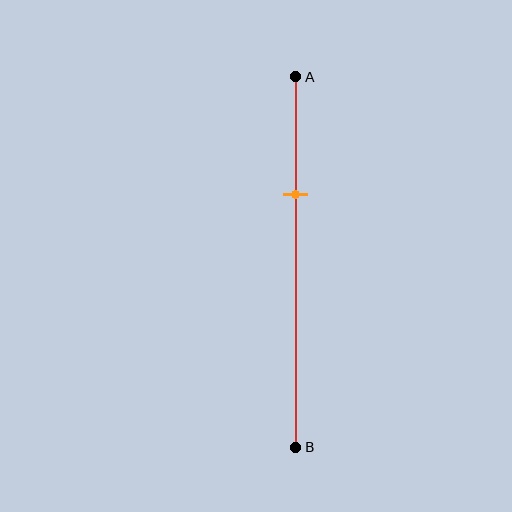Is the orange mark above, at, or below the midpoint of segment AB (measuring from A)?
The orange mark is above the midpoint of segment AB.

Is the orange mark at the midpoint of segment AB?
No, the mark is at about 30% from A, not at the 50% midpoint.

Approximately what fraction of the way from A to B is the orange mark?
The orange mark is approximately 30% of the way from A to B.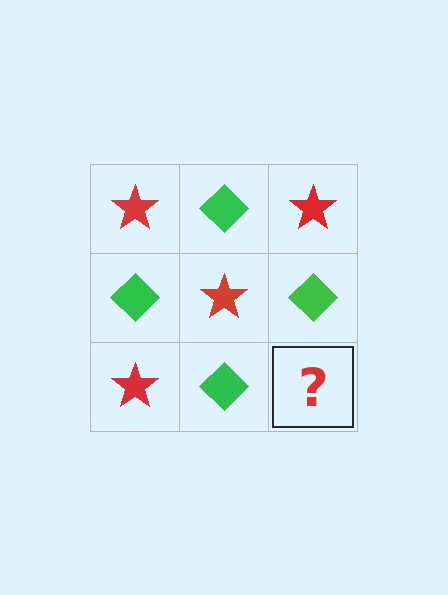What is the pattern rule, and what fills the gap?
The rule is that it alternates red star and green diamond in a checkerboard pattern. The gap should be filled with a red star.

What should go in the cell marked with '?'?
The missing cell should contain a red star.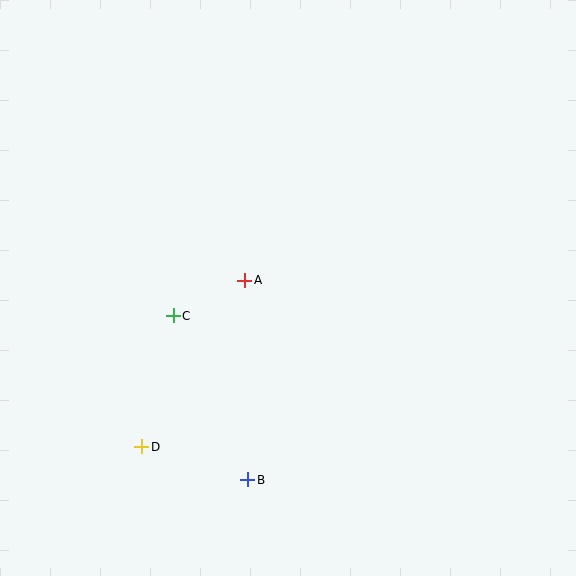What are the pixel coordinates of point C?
Point C is at (173, 316).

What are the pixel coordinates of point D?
Point D is at (142, 447).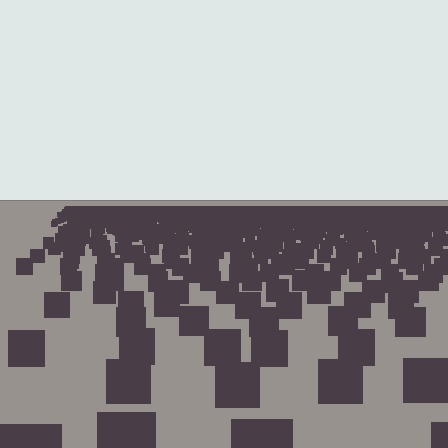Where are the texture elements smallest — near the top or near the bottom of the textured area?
Near the top.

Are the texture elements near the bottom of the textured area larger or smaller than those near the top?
Larger. Near the bottom, elements are closer to the viewer and appear at a bigger on-screen size.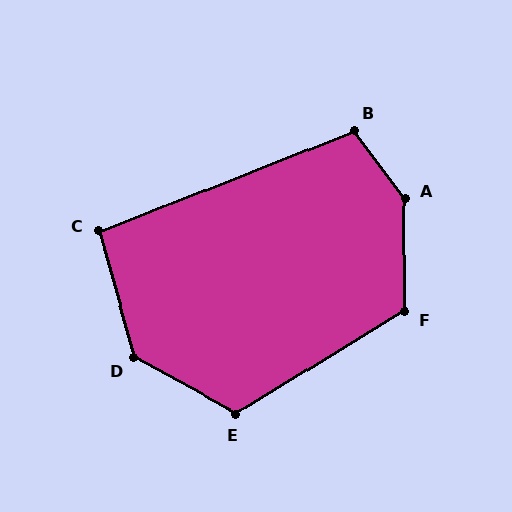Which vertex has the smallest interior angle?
C, at approximately 96 degrees.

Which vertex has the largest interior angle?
A, at approximately 144 degrees.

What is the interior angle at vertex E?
Approximately 120 degrees (obtuse).